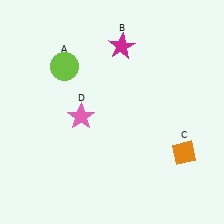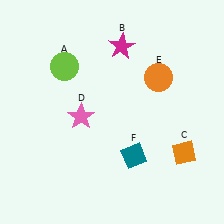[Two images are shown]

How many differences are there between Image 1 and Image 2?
There are 2 differences between the two images.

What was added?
An orange circle (E), a teal diamond (F) were added in Image 2.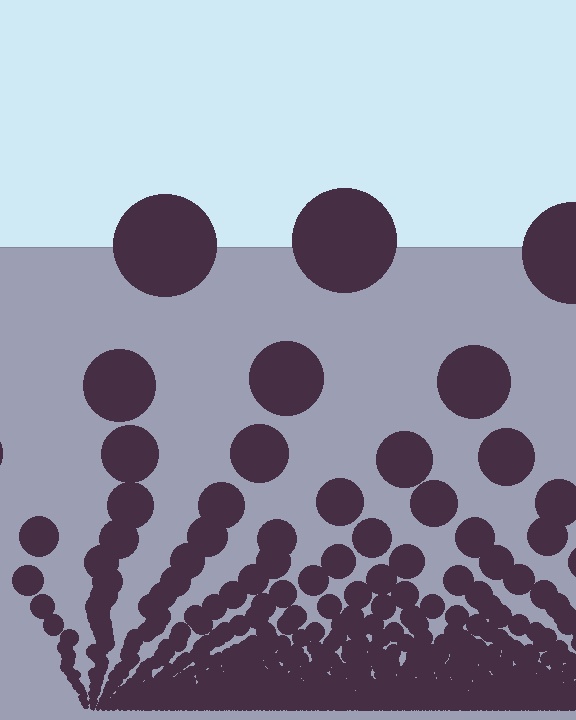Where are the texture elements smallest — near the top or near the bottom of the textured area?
Near the bottom.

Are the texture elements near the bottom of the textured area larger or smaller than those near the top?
Smaller. The gradient is inverted — elements near the bottom are smaller and denser.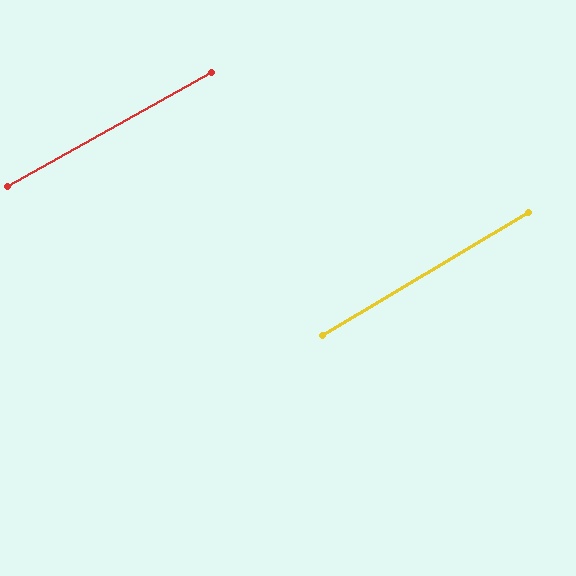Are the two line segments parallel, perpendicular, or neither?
Parallel — their directions differ by only 1.8°.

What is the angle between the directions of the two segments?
Approximately 2 degrees.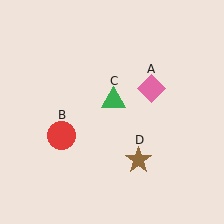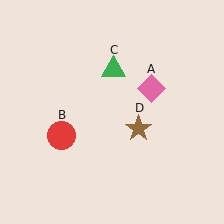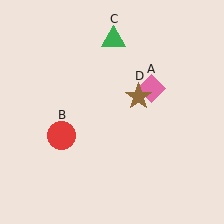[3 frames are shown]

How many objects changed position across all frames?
2 objects changed position: green triangle (object C), brown star (object D).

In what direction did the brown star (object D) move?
The brown star (object D) moved up.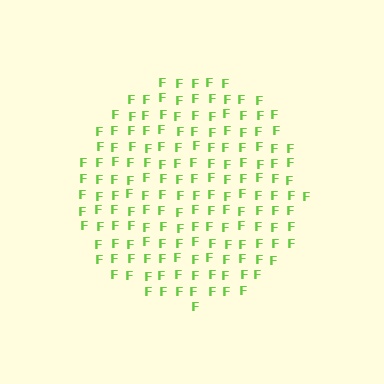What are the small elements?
The small elements are letter F's.